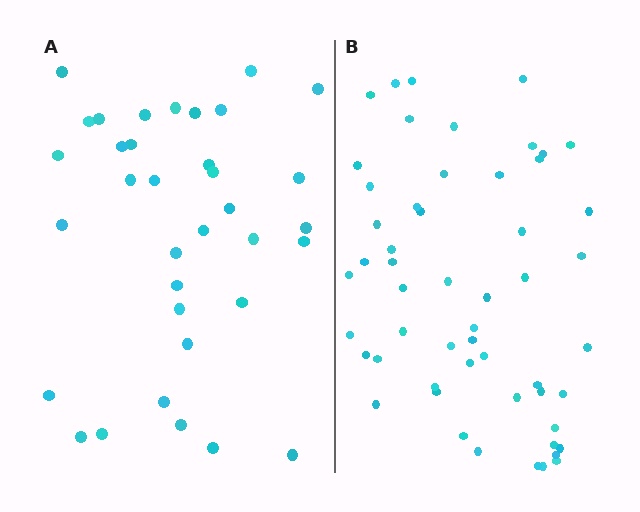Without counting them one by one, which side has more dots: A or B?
Region B (the right region) has more dots.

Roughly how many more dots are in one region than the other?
Region B has approximately 20 more dots than region A.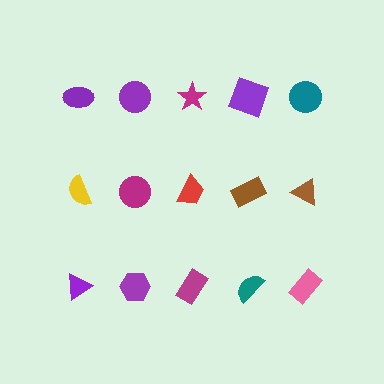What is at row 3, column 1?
A purple triangle.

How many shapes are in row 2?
5 shapes.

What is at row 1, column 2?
A purple circle.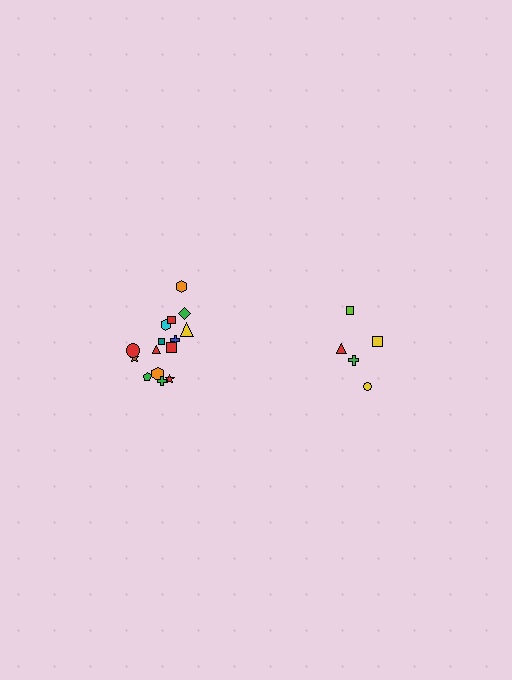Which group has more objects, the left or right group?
The left group.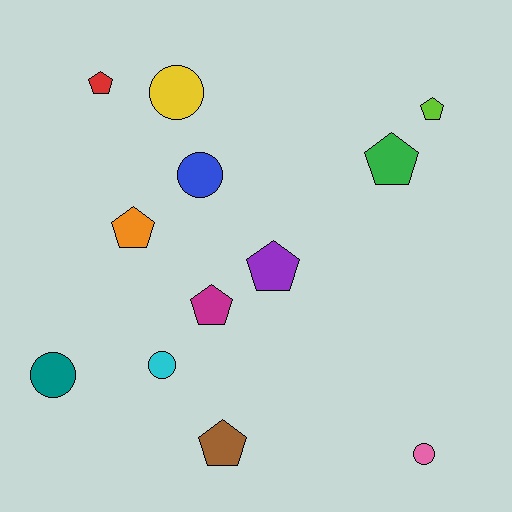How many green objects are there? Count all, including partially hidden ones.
There is 1 green object.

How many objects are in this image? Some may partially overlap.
There are 12 objects.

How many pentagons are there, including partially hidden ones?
There are 7 pentagons.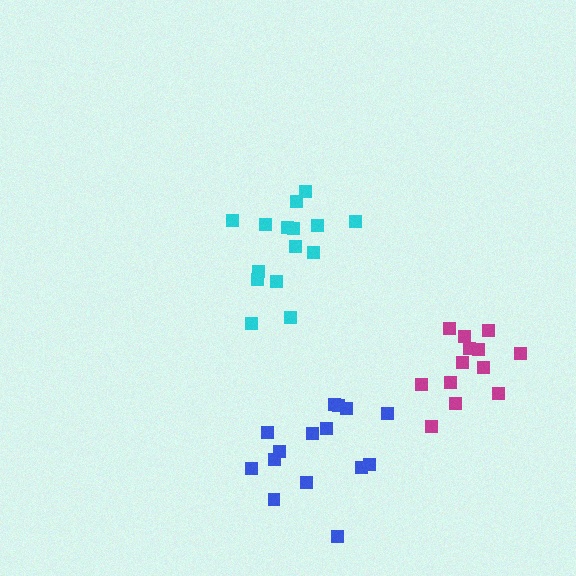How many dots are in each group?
Group 1: 15 dots, Group 2: 15 dots, Group 3: 13 dots (43 total).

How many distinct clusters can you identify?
There are 3 distinct clusters.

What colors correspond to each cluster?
The clusters are colored: blue, cyan, magenta.